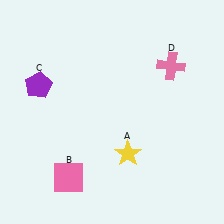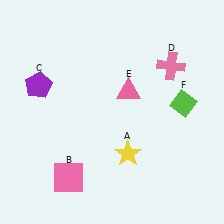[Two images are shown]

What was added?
A pink triangle (E), a lime diamond (F) were added in Image 2.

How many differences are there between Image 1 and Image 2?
There are 2 differences between the two images.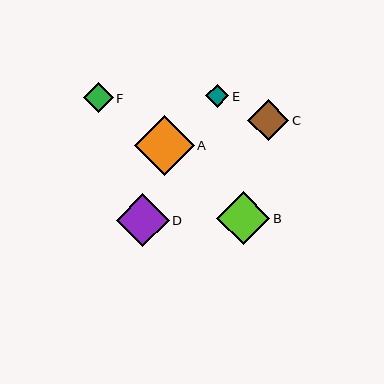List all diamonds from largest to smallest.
From largest to smallest: A, B, D, C, F, E.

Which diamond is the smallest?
Diamond E is the smallest with a size of approximately 23 pixels.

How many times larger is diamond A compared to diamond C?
Diamond A is approximately 1.5 times the size of diamond C.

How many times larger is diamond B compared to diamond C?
Diamond B is approximately 1.3 times the size of diamond C.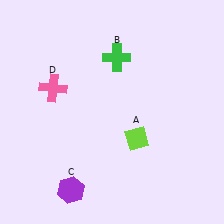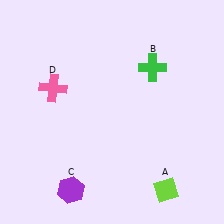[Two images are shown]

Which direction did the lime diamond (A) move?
The lime diamond (A) moved down.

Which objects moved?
The objects that moved are: the lime diamond (A), the green cross (B).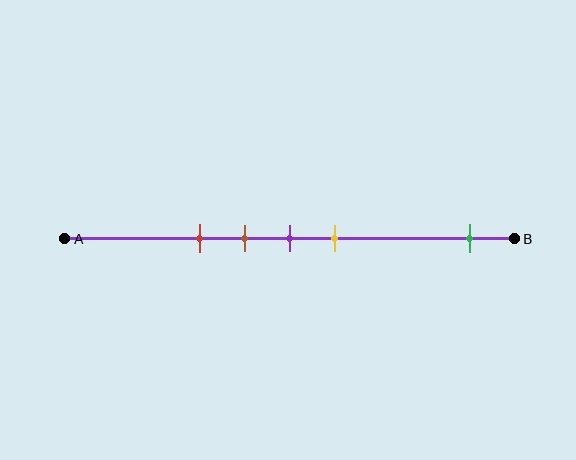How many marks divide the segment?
There are 5 marks dividing the segment.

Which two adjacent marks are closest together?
The brown and purple marks are the closest adjacent pair.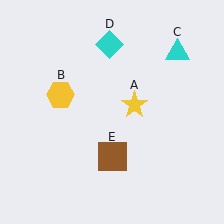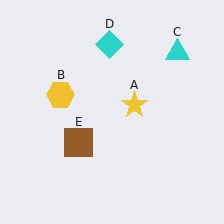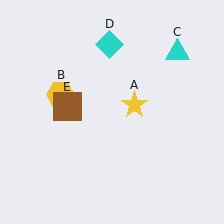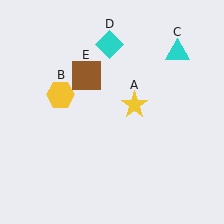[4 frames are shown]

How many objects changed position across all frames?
1 object changed position: brown square (object E).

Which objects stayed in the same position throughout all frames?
Yellow star (object A) and yellow hexagon (object B) and cyan triangle (object C) and cyan diamond (object D) remained stationary.